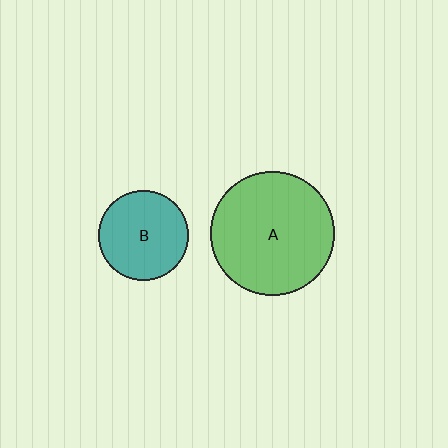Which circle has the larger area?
Circle A (green).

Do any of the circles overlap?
No, none of the circles overlap.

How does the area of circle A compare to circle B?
Approximately 1.9 times.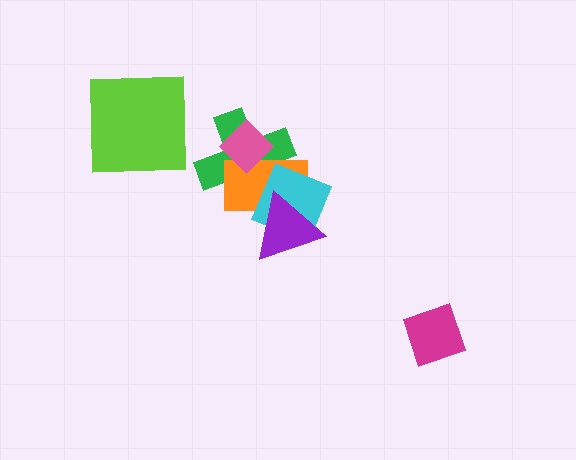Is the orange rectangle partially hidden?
Yes, it is partially covered by another shape.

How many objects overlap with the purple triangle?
2 objects overlap with the purple triangle.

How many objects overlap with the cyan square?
3 objects overlap with the cyan square.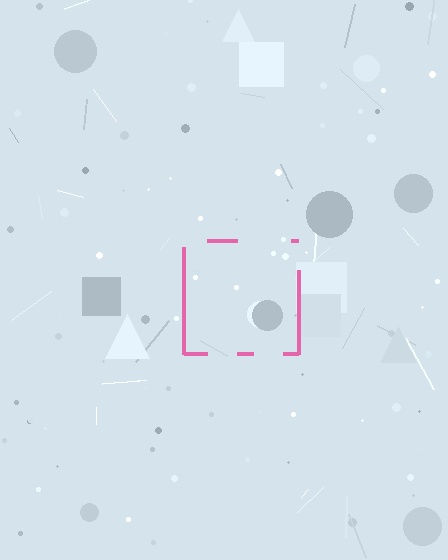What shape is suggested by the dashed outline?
The dashed outline suggests a square.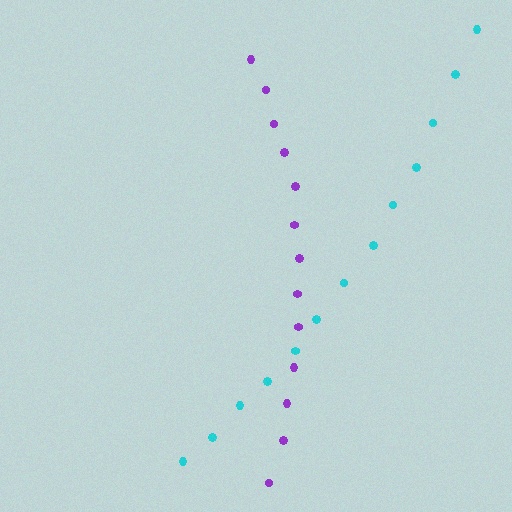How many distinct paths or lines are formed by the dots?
There are 2 distinct paths.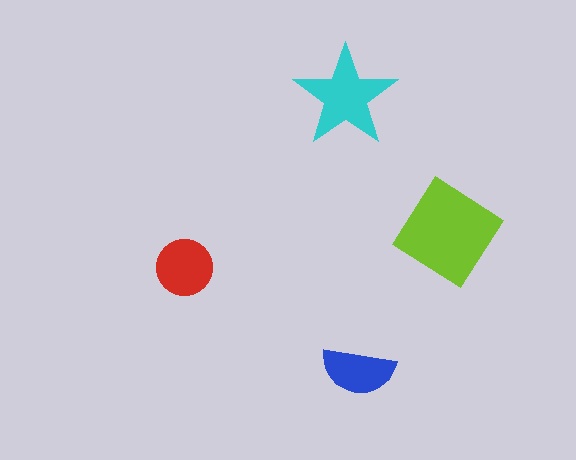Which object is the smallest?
The blue semicircle.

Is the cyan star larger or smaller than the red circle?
Larger.